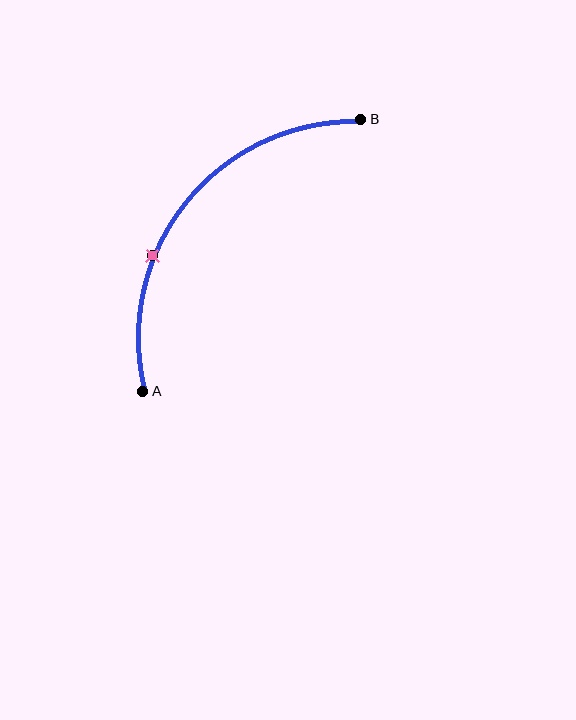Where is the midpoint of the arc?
The arc midpoint is the point on the curve farthest from the straight line joining A and B. It sits above and to the left of that line.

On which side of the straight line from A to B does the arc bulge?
The arc bulges above and to the left of the straight line connecting A and B.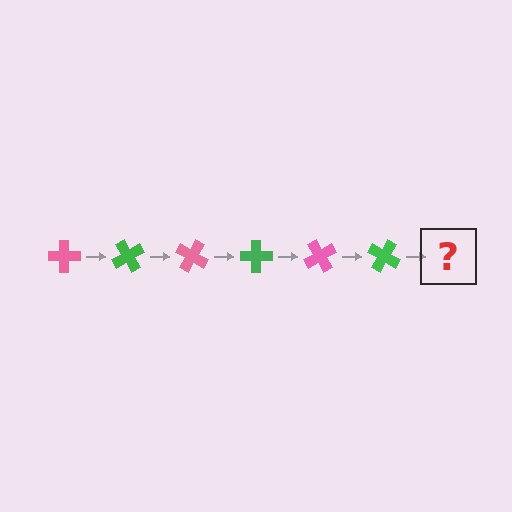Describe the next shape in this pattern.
It should be a pink cross, rotated 360 degrees from the start.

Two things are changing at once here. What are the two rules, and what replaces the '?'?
The two rules are that it rotates 60 degrees each step and the color cycles through pink and green. The '?' should be a pink cross, rotated 360 degrees from the start.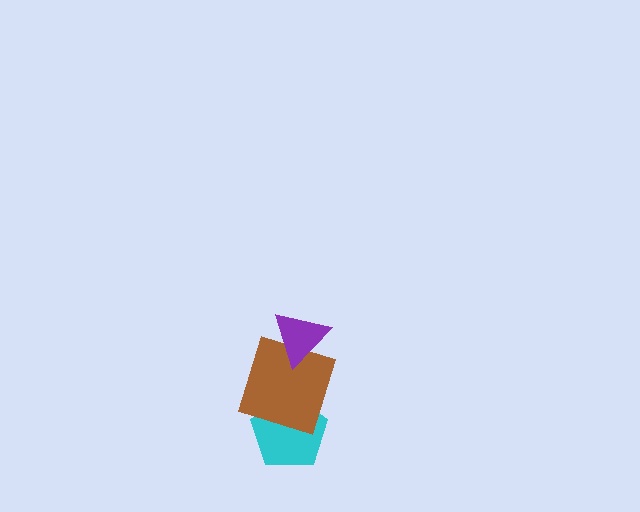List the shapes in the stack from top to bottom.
From top to bottom: the purple triangle, the brown square, the cyan pentagon.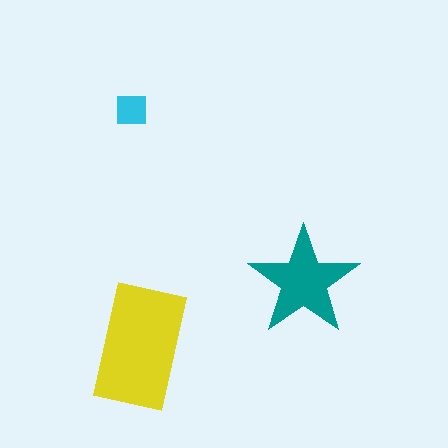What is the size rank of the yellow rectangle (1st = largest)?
1st.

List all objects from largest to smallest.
The yellow rectangle, the teal star, the cyan square.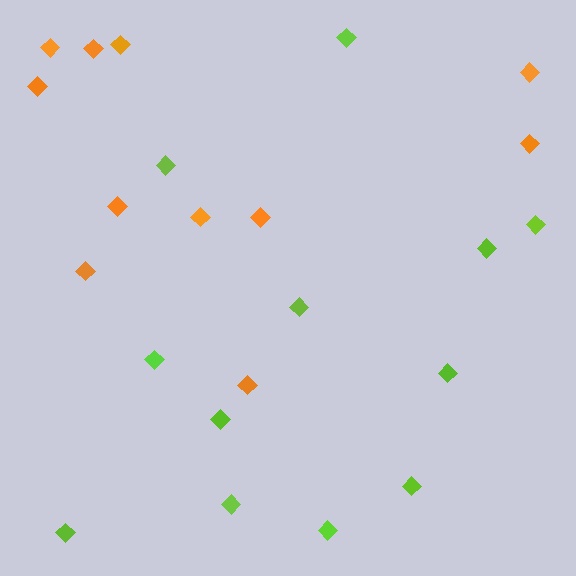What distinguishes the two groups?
There are 2 groups: one group of lime diamonds (12) and one group of orange diamonds (11).